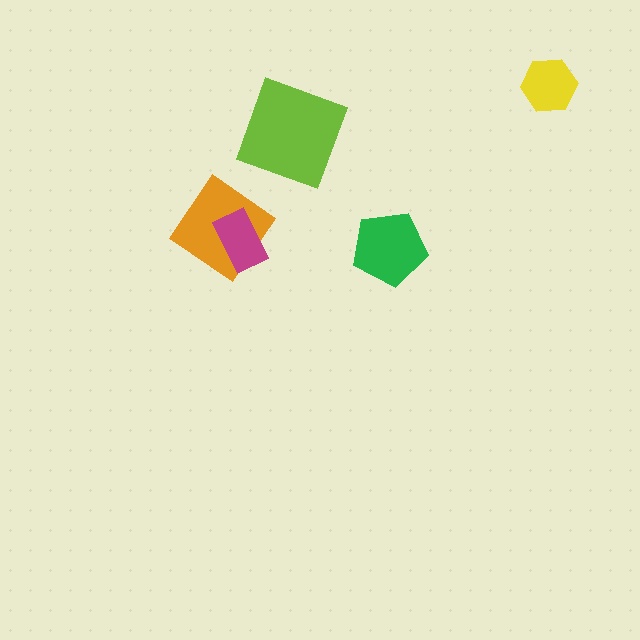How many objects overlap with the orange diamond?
1 object overlaps with the orange diamond.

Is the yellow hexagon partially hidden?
No, no other shape covers it.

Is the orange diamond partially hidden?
Yes, it is partially covered by another shape.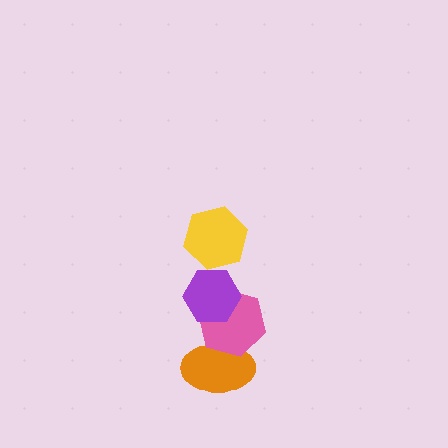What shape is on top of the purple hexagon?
The yellow hexagon is on top of the purple hexagon.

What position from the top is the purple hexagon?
The purple hexagon is 2nd from the top.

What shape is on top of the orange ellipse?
The pink hexagon is on top of the orange ellipse.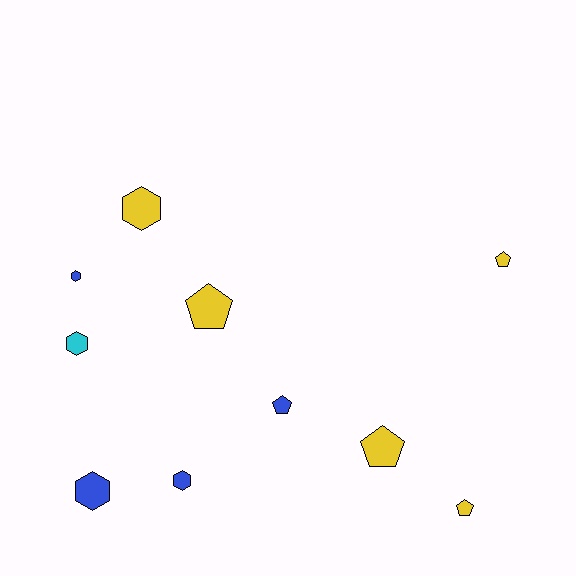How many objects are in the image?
There are 10 objects.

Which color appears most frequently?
Yellow, with 5 objects.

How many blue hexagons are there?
There are 3 blue hexagons.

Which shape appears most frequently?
Hexagon, with 5 objects.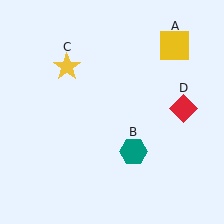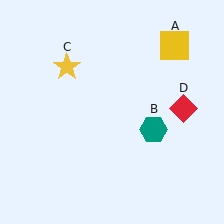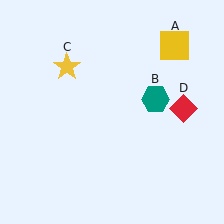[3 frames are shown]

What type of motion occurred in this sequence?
The teal hexagon (object B) rotated counterclockwise around the center of the scene.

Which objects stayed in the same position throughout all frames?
Yellow square (object A) and yellow star (object C) and red diamond (object D) remained stationary.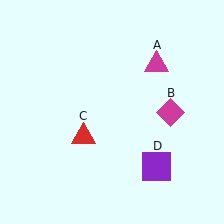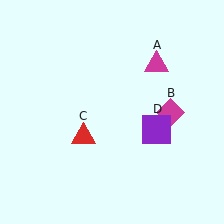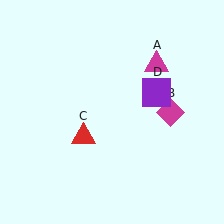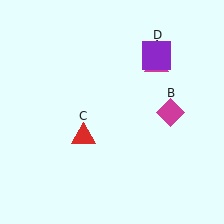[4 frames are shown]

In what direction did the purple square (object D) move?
The purple square (object D) moved up.